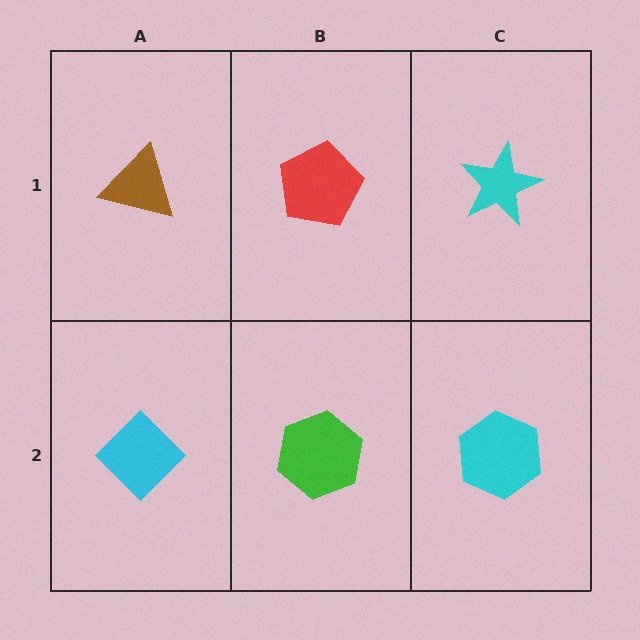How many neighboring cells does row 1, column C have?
2.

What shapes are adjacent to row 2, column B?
A red pentagon (row 1, column B), a cyan diamond (row 2, column A), a cyan hexagon (row 2, column C).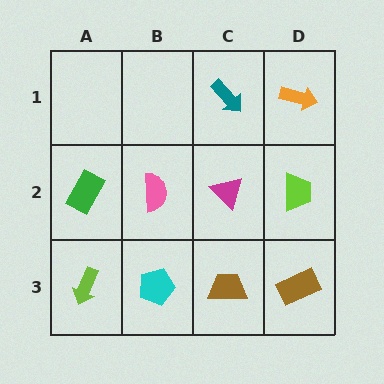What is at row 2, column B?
A pink semicircle.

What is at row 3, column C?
A brown trapezoid.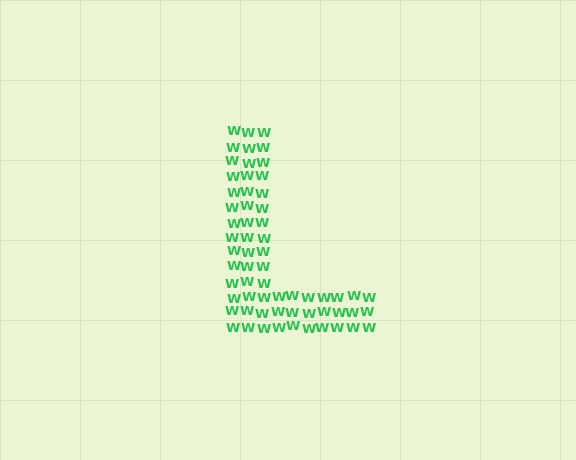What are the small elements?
The small elements are letter W's.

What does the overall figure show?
The overall figure shows the letter L.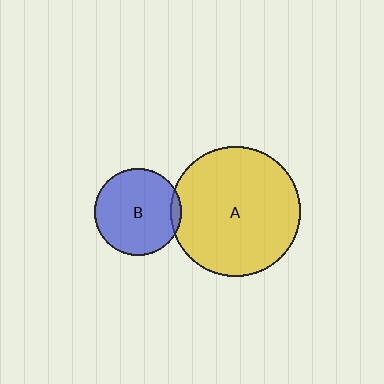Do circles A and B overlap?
Yes.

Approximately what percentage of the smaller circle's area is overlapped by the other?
Approximately 5%.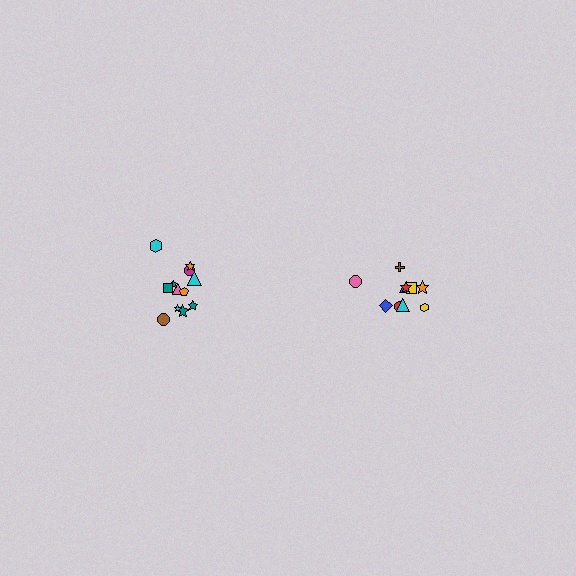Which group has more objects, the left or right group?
The left group.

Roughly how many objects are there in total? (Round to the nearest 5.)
Roughly 20 objects in total.